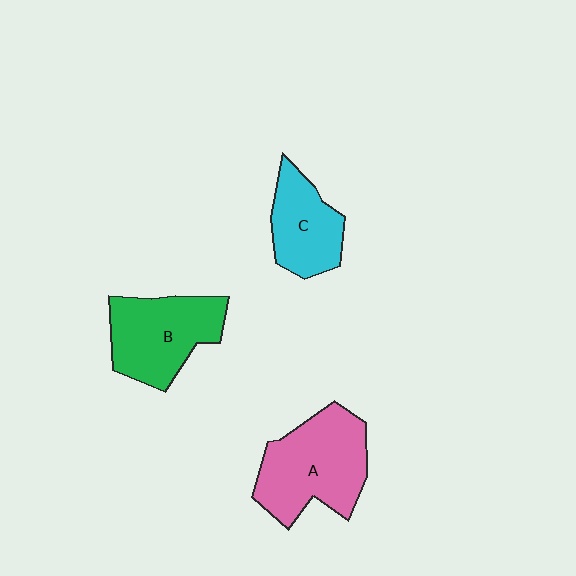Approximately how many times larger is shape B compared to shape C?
Approximately 1.3 times.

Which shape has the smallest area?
Shape C (cyan).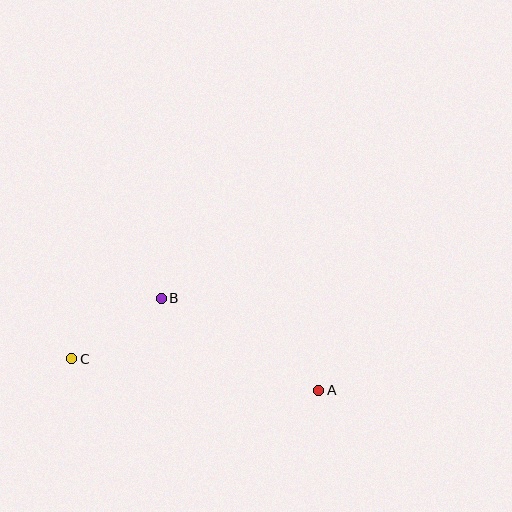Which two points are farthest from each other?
Points A and C are farthest from each other.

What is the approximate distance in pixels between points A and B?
The distance between A and B is approximately 182 pixels.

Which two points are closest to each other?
Points B and C are closest to each other.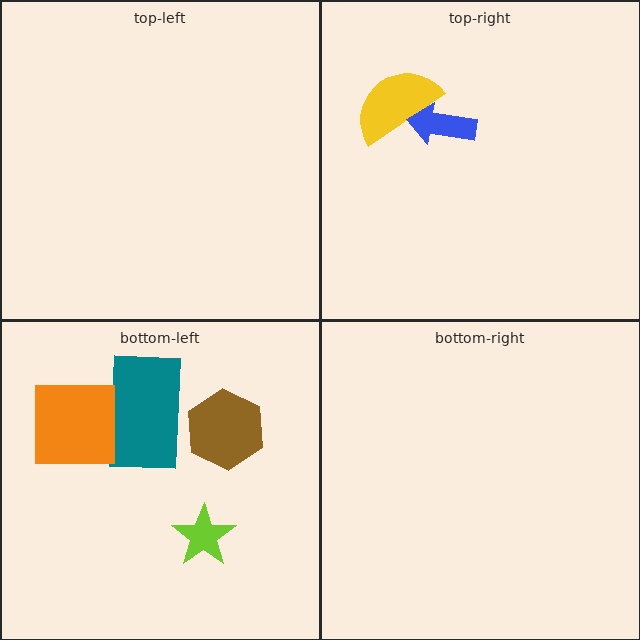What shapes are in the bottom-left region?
The teal rectangle, the brown hexagon, the lime star, the orange square.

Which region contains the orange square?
The bottom-left region.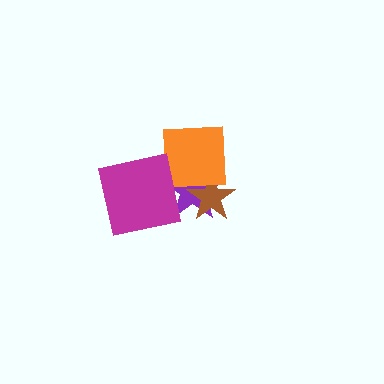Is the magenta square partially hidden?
No, no other shape covers it.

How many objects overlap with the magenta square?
2 objects overlap with the magenta square.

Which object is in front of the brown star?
The orange square is in front of the brown star.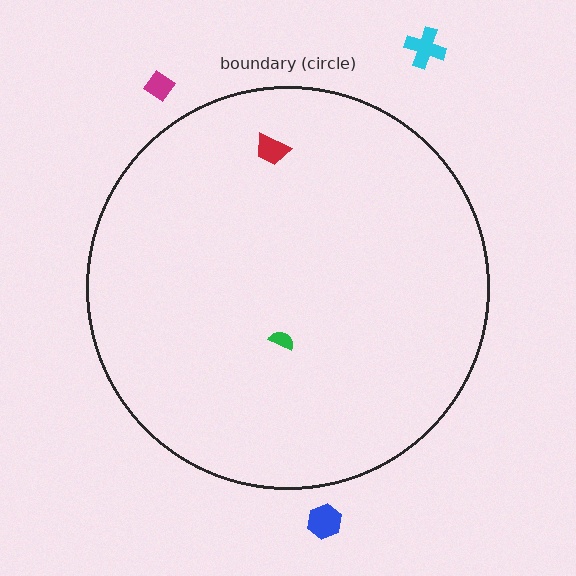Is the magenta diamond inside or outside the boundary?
Outside.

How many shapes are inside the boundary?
2 inside, 3 outside.